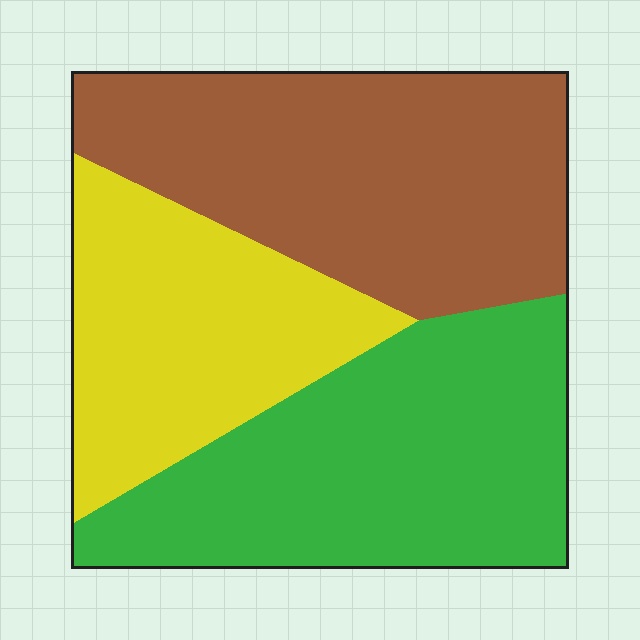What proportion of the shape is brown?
Brown takes up about three eighths (3/8) of the shape.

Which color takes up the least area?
Yellow, at roughly 25%.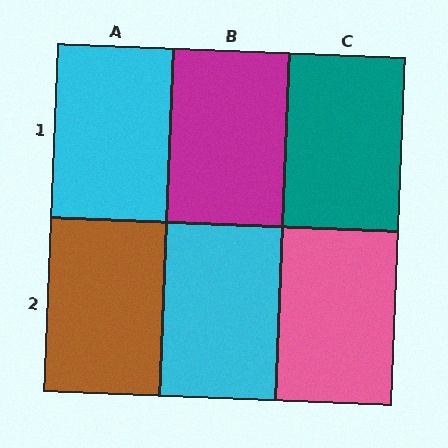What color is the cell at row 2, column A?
Brown.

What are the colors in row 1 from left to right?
Cyan, magenta, teal.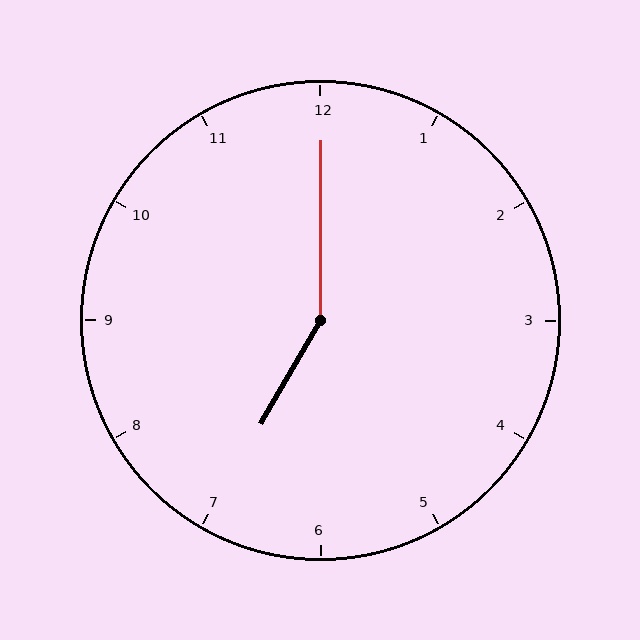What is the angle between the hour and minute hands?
Approximately 150 degrees.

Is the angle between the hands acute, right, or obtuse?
It is obtuse.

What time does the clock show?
7:00.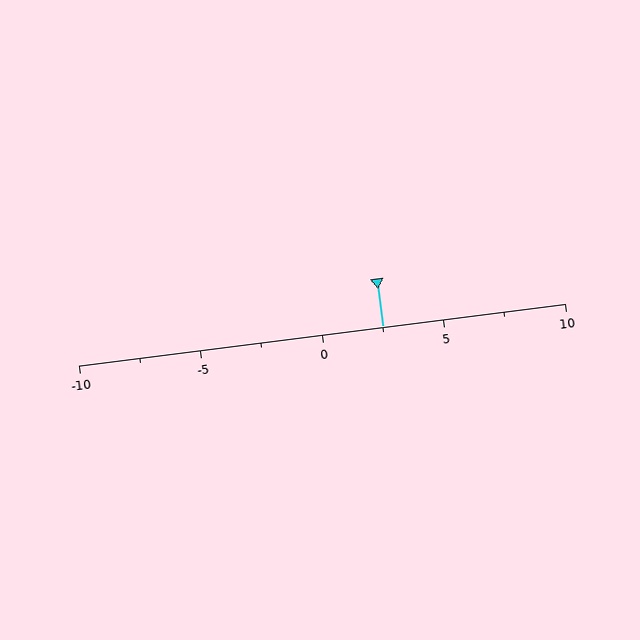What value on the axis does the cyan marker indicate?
The marker indicates approximately 2.5.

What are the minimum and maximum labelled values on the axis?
The axis runs from -10 to 10.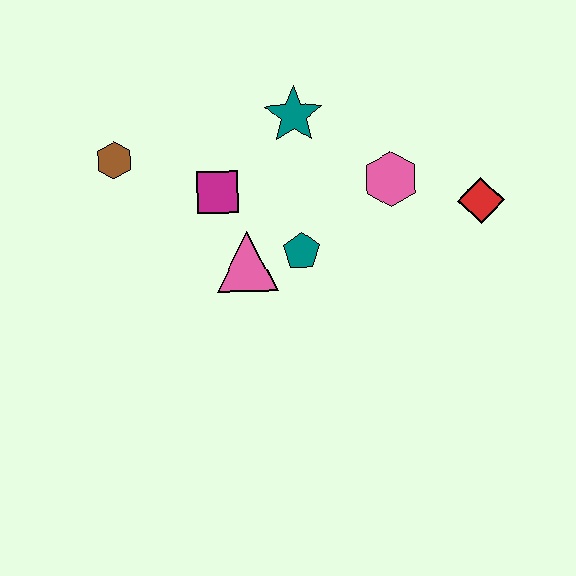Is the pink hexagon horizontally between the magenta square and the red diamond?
Yes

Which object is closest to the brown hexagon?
The magenta square is closest to the brown hexagon.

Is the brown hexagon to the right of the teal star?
No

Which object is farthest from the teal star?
The red diamond is farthest from the teal star.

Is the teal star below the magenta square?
No